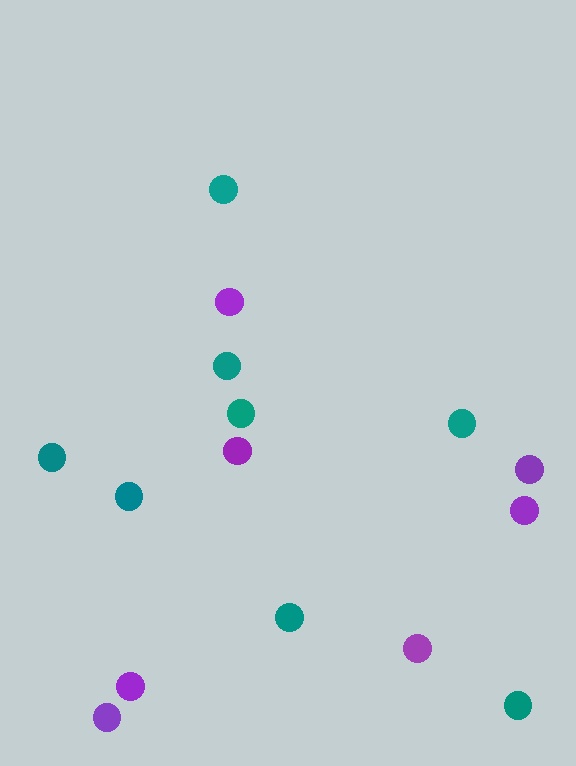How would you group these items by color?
There are 2 groups: one group of teal circles (8) and one group of purple circles (7).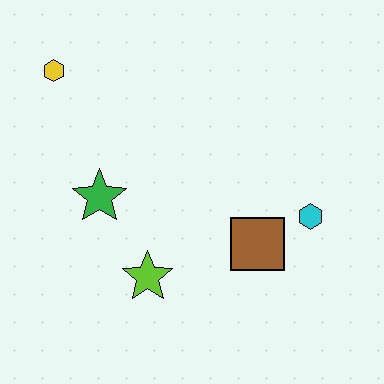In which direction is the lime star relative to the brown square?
The lime star is to the left of the brown square.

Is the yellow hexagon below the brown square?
No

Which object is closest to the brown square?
The cyan hexagon is closest to the brown square.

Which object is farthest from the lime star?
The yellow hexagon is farthest from the lime star.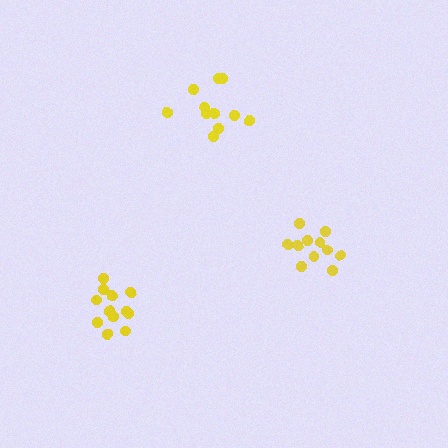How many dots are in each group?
Group 1: 11 dots, Group 2: 11 dots, Group 3: 12 dots (34 total).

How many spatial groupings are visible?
There are 3 spatial groupings.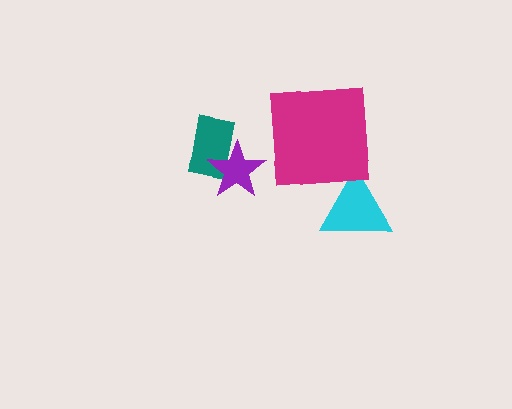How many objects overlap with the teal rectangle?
1 object overlaps with the teal rectangle.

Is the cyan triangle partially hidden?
No, no other shape covers it.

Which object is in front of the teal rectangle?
The purple star is in front of the teal rectangle.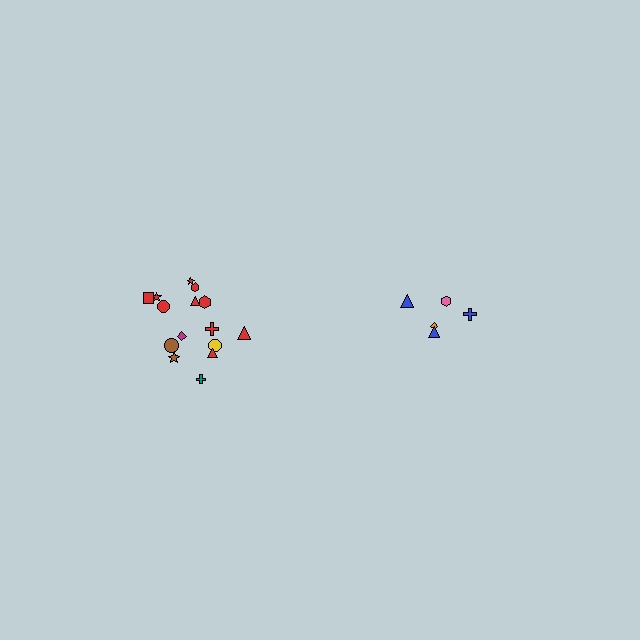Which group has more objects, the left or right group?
The left group.